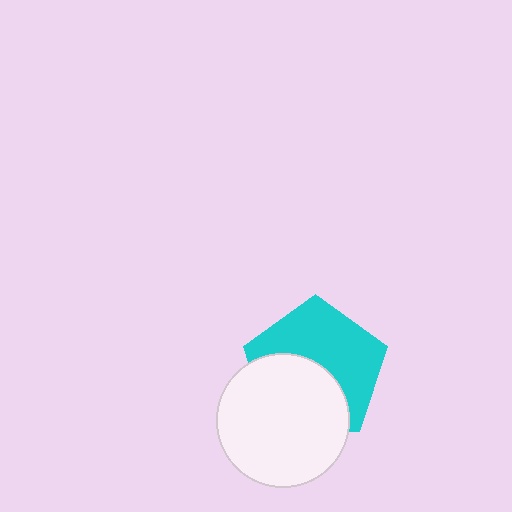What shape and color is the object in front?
The object in front is a white circle.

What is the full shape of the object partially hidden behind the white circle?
The partially hidden object is a cyan pentagon.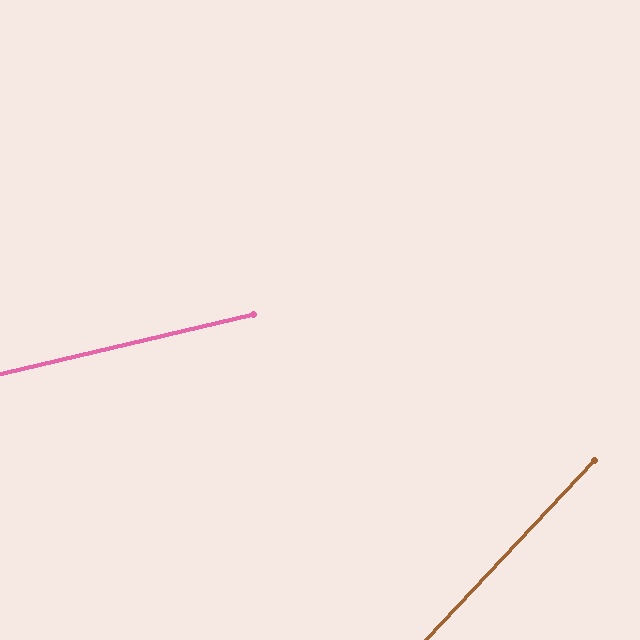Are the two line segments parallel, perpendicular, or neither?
Neither parallel nor perpendicular — they differ by about 33°.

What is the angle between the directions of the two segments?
Approximately 33 degrees.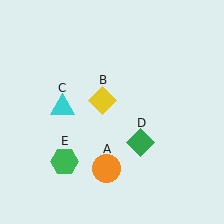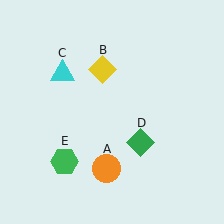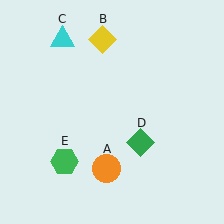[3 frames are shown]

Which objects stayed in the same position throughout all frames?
Orange circle (object A) and green diamond (object D) and green hexagon (object E) remained stationary.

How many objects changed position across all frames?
2 objects changed position: yellow diamond (object B), cyan triangle (object C).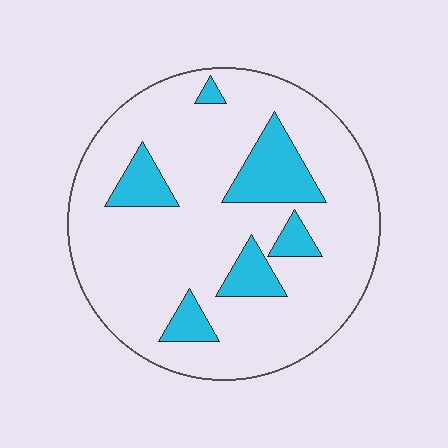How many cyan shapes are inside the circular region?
6.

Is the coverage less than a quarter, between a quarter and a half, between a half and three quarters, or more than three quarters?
Less than a quarter.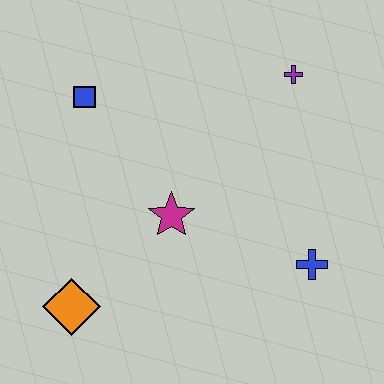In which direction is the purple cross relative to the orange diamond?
The purple cross is above the orange diamond.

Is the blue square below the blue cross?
No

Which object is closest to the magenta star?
The orange diamond is closest to the magenta star.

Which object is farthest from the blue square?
The blue cross is farthest from the blue square.